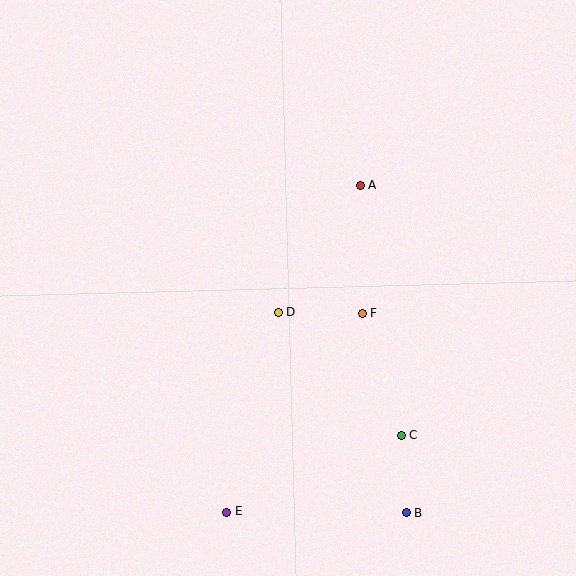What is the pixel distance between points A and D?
The distance between A and D is 152 pixels.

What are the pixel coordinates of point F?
Point F is at (362, 314).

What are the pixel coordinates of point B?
Point B is at (406, 513).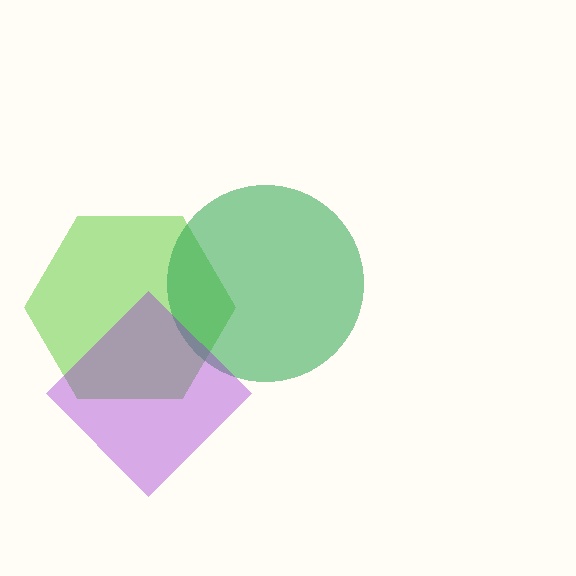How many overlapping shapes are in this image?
There are 3 overlapping shapes in the image.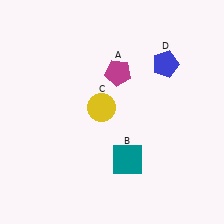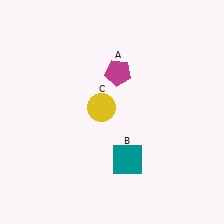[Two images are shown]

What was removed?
The blue pentagon (D) was removed in Image 2.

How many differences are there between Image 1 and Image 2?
There is 1 difference between the two images.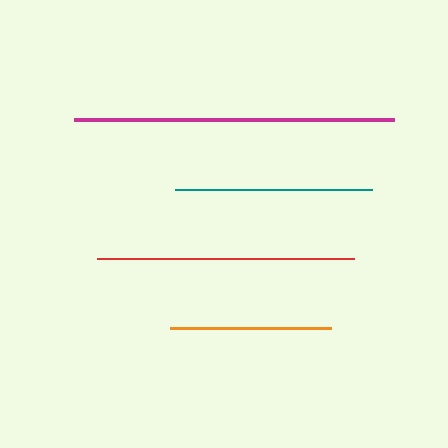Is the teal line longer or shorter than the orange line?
The teal line is longer than the orange line.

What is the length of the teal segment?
The teal segment is approximately 197 pixels long.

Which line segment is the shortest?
The orange line is the shortest at approximately 161 pixels.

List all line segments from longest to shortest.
From longest to shortest: magenta, red, teal, orange.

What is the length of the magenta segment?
The magenta segment is approximately 319 pixels long.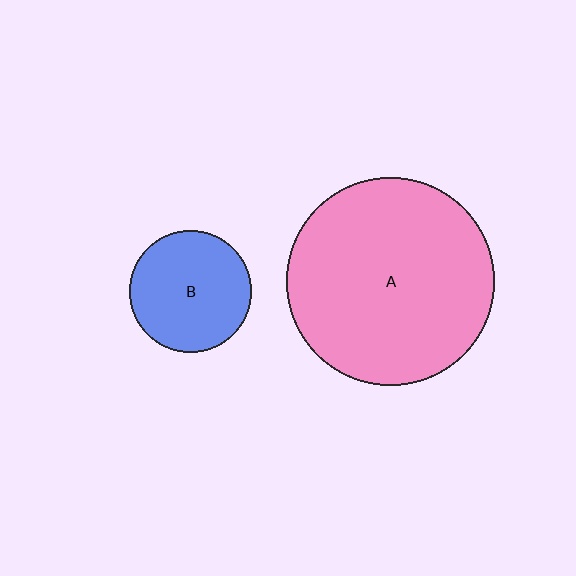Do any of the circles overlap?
No, none of the circles overlap.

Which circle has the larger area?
Circle A (pink).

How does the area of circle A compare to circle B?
Approximately 2.9 times.